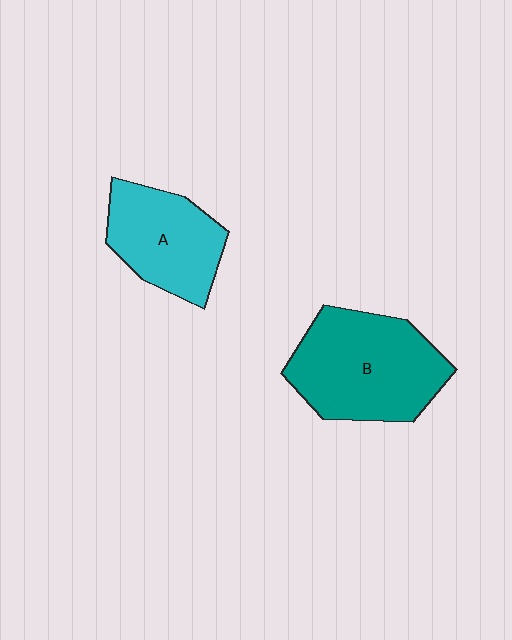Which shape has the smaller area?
Shape A (cyan).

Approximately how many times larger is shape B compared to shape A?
Approximately 1.4 times.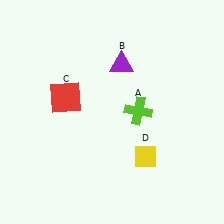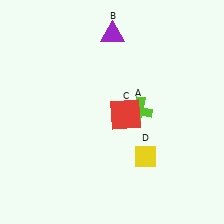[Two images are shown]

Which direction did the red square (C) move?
The red square (C) moved right.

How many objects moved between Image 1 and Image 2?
2 objects moved between the two images.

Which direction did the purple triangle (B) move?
The purple triangle (B) moved up.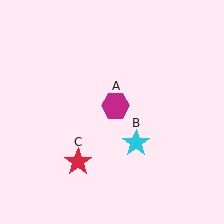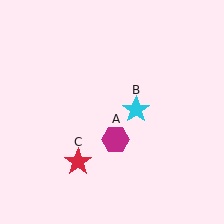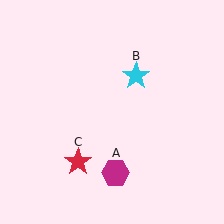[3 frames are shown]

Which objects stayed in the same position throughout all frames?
Red star (object C) remained stationary.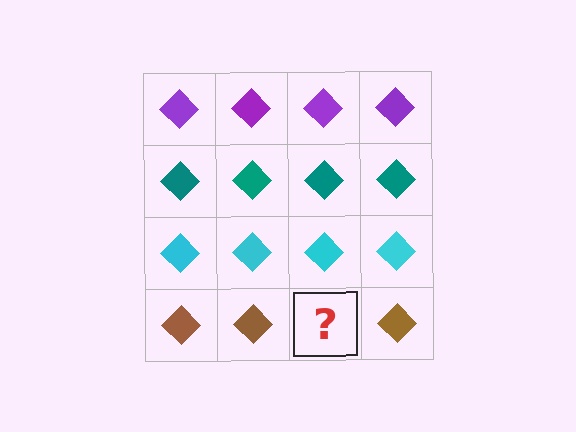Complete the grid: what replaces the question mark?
The question mark should be replaced with a brown diamond.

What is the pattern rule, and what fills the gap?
The rule is that each row has a consistent color. The gap should be filled with a brown diamond.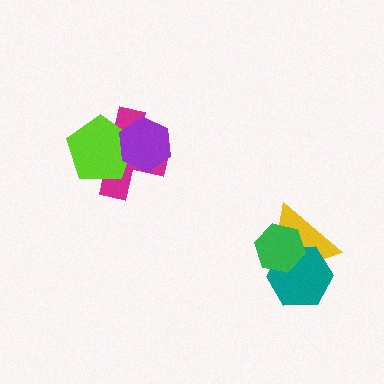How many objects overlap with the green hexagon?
2 objects overlap with the green hexagon.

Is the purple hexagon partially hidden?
No, no other shape covers it.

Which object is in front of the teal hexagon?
The green hexagon is in front of the teal hexagon.